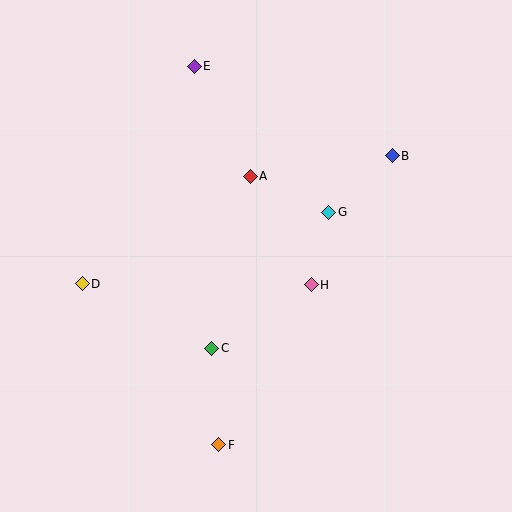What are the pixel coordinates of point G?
Point G is at (329, 212).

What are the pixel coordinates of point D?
Point D is at (82, 284).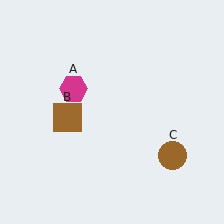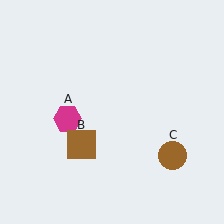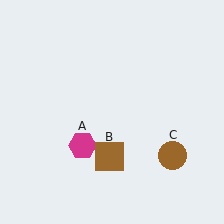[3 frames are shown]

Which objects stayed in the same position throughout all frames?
Brown circle (object C) remained stationary.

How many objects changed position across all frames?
2 objects changed position: magenta hexagon (object A), brown square (object B).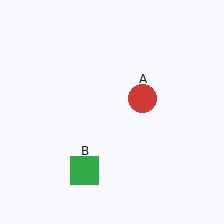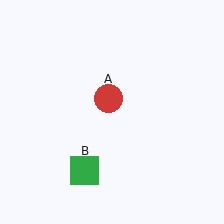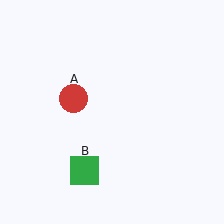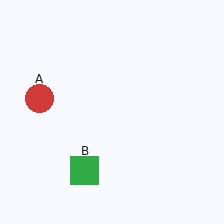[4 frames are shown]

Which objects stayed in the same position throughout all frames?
Green square (object B) remained stationary.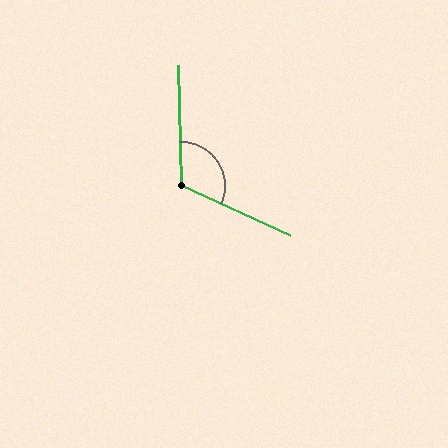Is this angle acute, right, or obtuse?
It is obtuse.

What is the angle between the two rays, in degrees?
Approximately 115 degrees.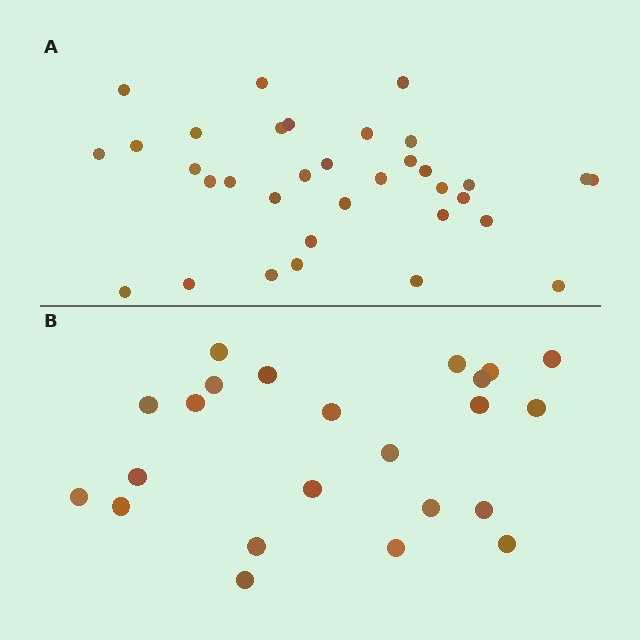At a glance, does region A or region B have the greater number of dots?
Region A (the top region) has more dots.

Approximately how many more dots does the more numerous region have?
Region A has roughly 12 or so more dots than region B.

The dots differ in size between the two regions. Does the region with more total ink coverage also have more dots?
No. Region B has more total ink coverage because its dots are larger, but region A actually contains more individual dots. Total area can be misleading — the number of items is what matters here.